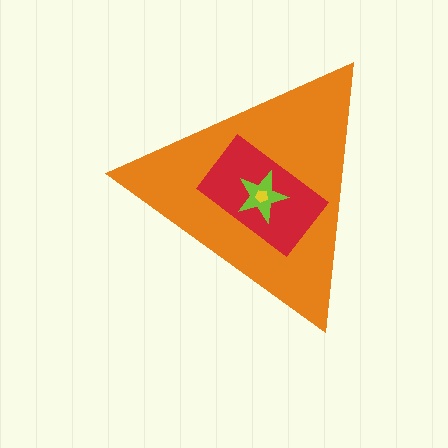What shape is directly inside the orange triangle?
The red rectangle.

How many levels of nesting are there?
4.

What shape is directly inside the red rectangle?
The lime star.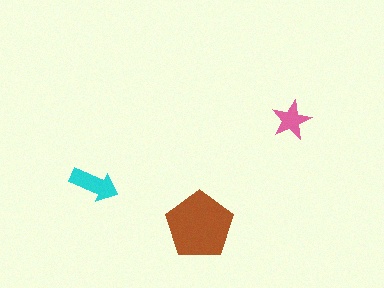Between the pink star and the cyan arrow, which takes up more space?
The cyan arrow.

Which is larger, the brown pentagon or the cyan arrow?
The brown pentagon.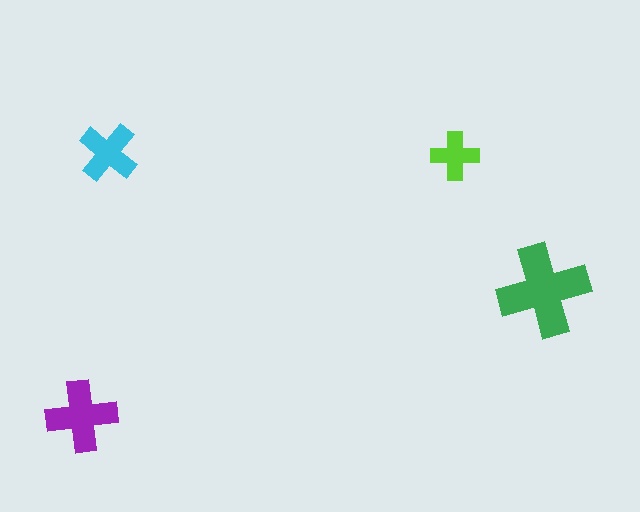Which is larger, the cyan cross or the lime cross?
The cyan one.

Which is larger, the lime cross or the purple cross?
The purple one.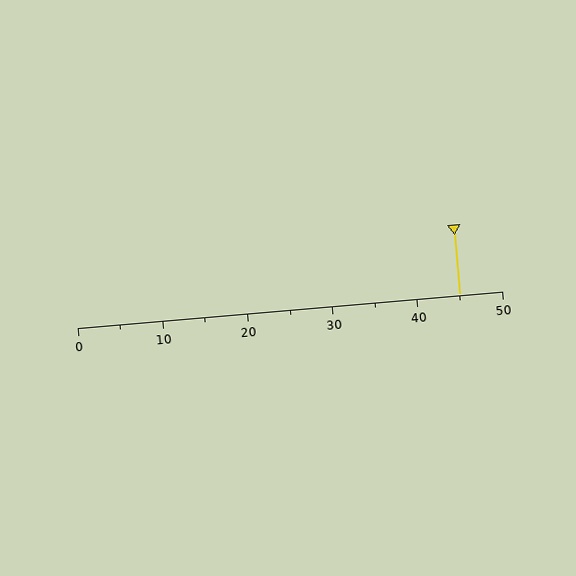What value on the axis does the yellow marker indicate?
The marker indicates approximately 45.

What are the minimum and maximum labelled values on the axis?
The axis runs from 0 to 50.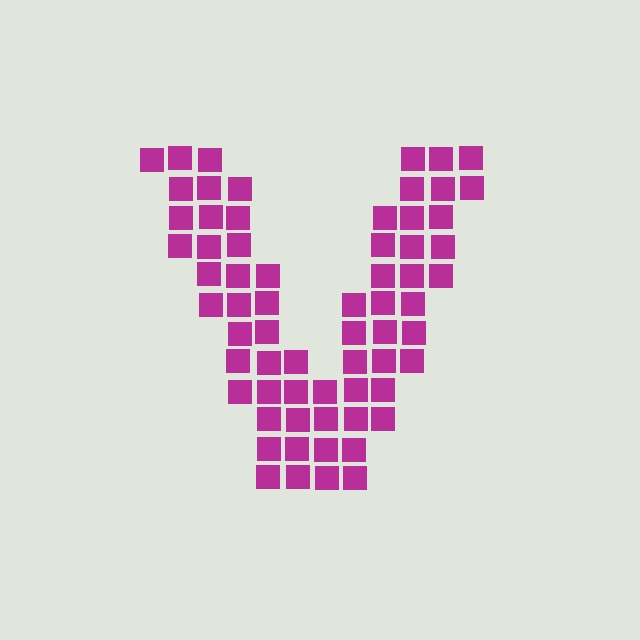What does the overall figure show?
The overall figure shows the letter V.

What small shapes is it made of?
It is made of small squares.